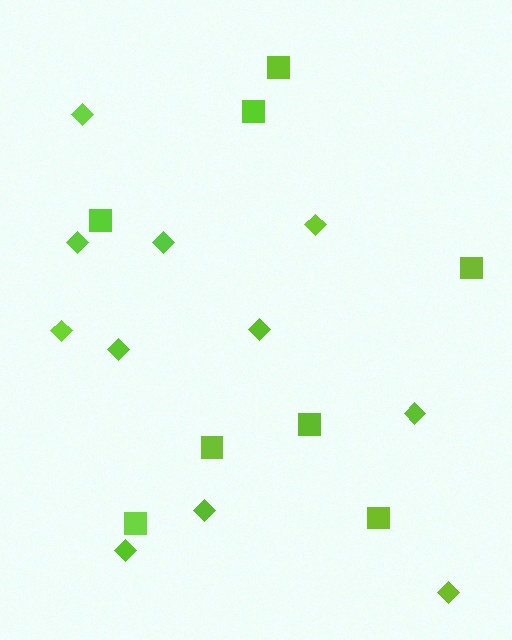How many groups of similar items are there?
There are 2 groups: one group of diamonds (11) and one group of squares (8).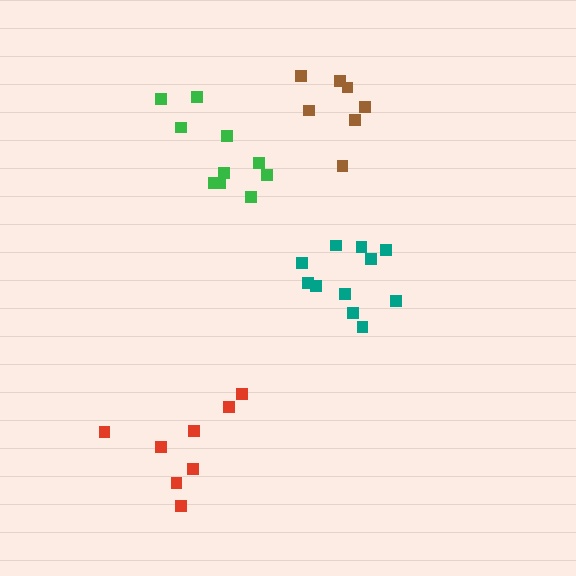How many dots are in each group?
Group 1: 10 dots, Group 2: 7 dots, Group 3: 8 dots, Group 4: 11 dots (36 total).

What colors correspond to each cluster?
The clusters are colored: green, brown, red, teal.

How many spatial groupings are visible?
There are 4 spatial groupings.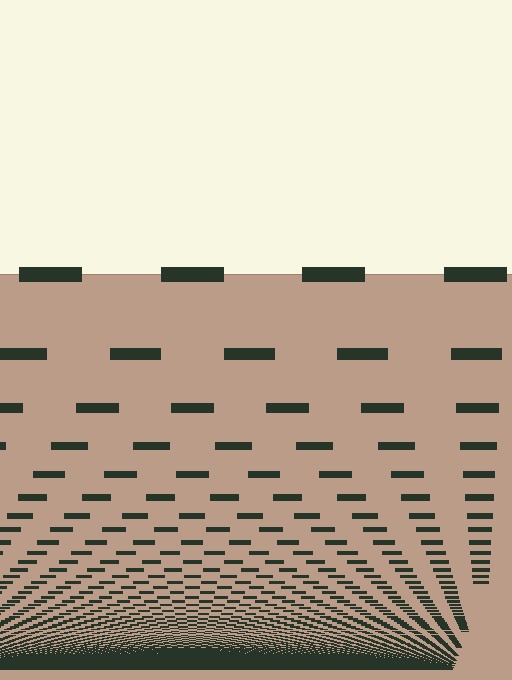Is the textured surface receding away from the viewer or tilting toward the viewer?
The surface appears to tilt toward the viewer. Texture elements get larger and sparser toward the top.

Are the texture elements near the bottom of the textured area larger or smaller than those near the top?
Smaller. The gradient is inverted — elements near the bottom are smaller and denser.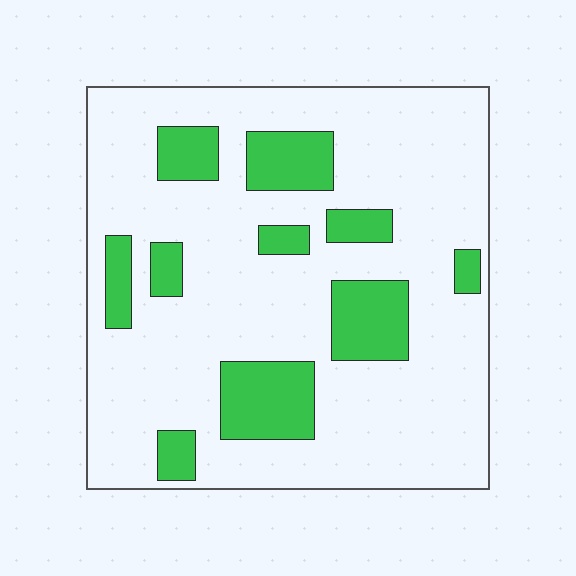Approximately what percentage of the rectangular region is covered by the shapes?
Approximately 20%.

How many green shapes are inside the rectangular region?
10.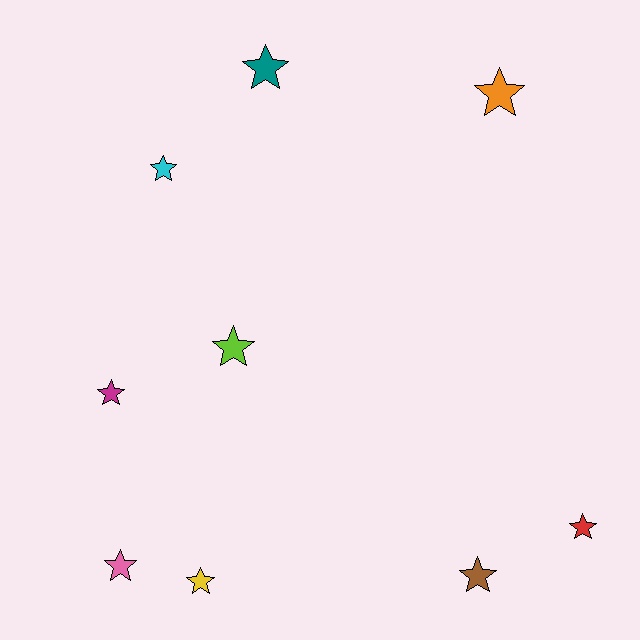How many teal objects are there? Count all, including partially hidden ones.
There is 1 teal object.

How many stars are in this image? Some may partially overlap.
There are 9 stars.